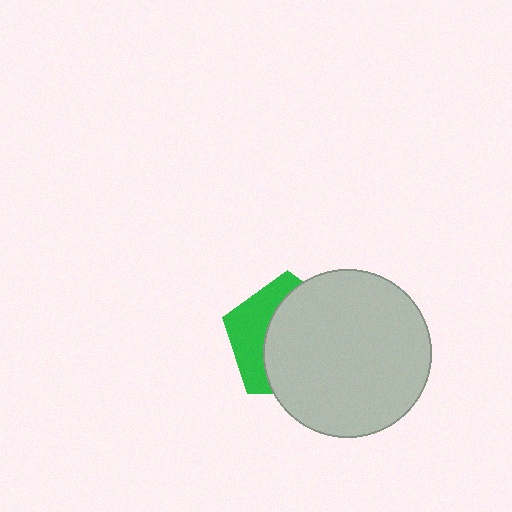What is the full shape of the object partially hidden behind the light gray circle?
The partially hidden object is a green pentagon.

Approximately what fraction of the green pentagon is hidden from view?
Roughly 65% of the green pentagon is hidden behind the light gray circle.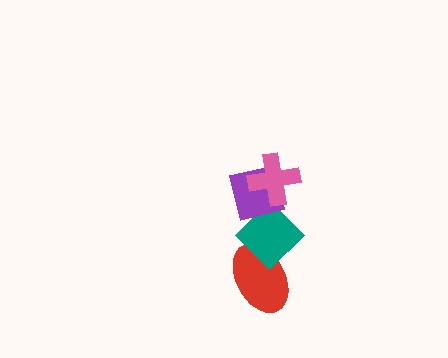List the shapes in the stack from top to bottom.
From top to bottom: the pink cross, the purple square, the teal diamond, the red ellipse.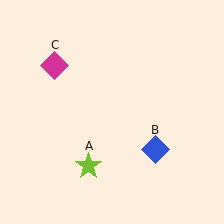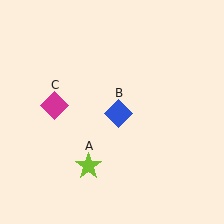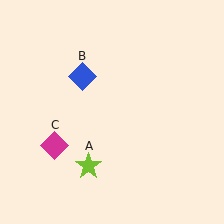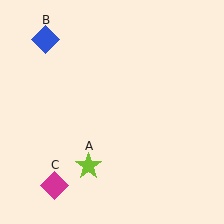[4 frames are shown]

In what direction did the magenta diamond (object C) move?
The magenta diamond (object C) moved down.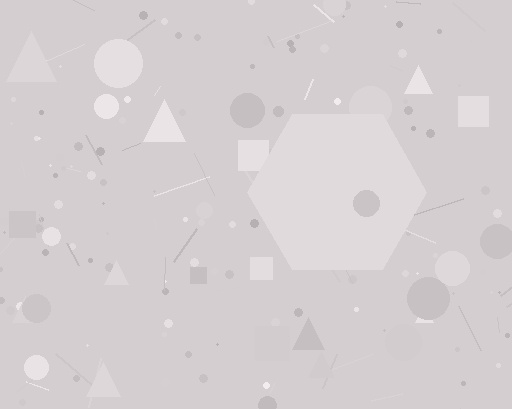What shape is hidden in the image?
A hexagon is hidden in the image.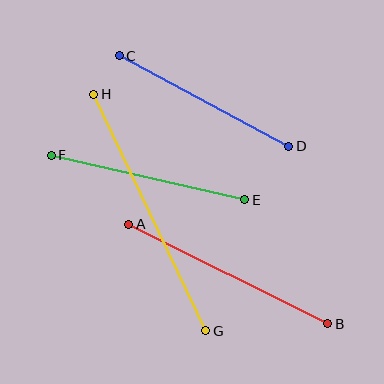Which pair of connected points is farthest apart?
Points G and H are farthest apart.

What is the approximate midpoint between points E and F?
The midpoint is at approximately (148, 178) pixels.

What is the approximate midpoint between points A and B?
The midpoint is at approximately (228, 274) pixels.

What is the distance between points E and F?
The distance is approximately 198 pixels.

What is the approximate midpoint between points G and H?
The midpoint is at approximately (150, 212) pixels.